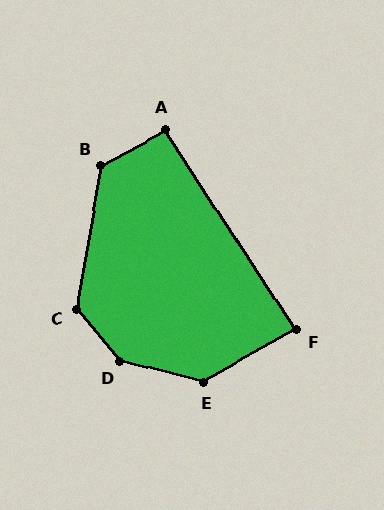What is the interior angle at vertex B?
Approximately 128 degrees (obtuse).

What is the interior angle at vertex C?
Approximately 130 degrees (obtuse).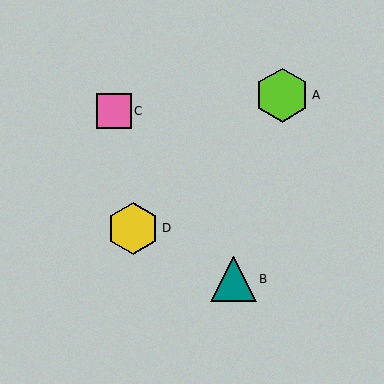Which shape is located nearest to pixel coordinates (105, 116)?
The pink square (labeled C) at (114, 111) is nearest to that location.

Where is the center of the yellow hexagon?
The center of the yellow hexagon is at (133, 228).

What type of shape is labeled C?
Shape C is a pink square.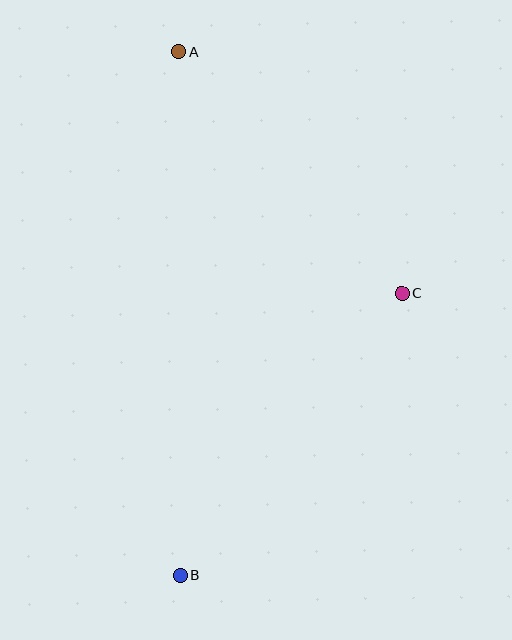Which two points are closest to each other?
Points A and C are closest to each other.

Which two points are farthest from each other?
Points A and B are farthest from each other.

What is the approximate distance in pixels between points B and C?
The distance between B and C is approximately 359 pixels.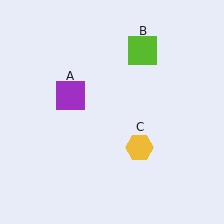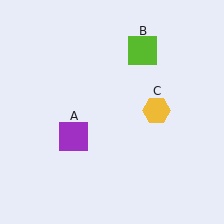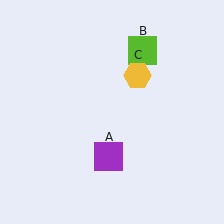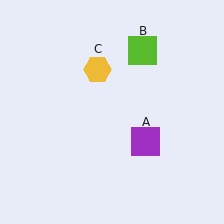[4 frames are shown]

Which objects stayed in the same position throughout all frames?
Lime square (object B) remained stationary.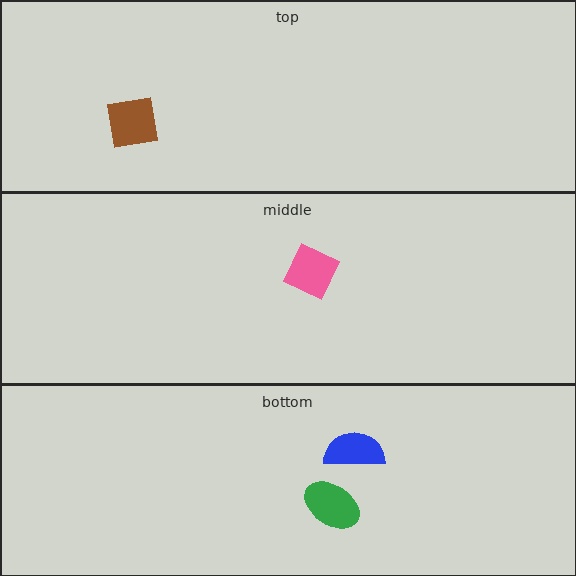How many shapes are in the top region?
1.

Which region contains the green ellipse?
The bottom region.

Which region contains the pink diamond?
The middle region.